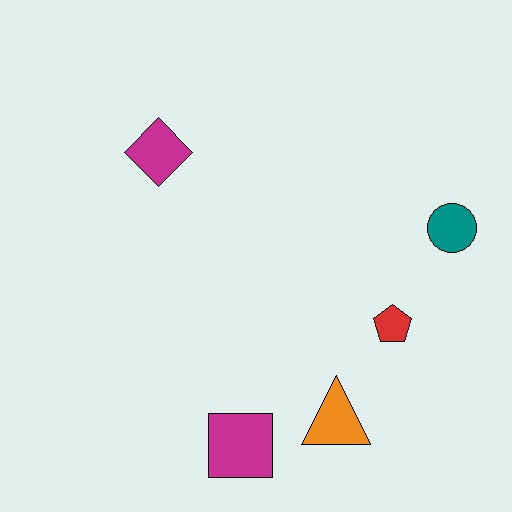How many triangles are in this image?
There is 1 triangle.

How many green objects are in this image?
There are no green objects.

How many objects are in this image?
There are 5 objects.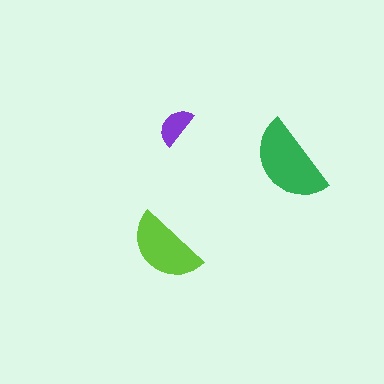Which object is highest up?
The purple semicircle is topmost.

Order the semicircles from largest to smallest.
the green one, the lime one, the purple one.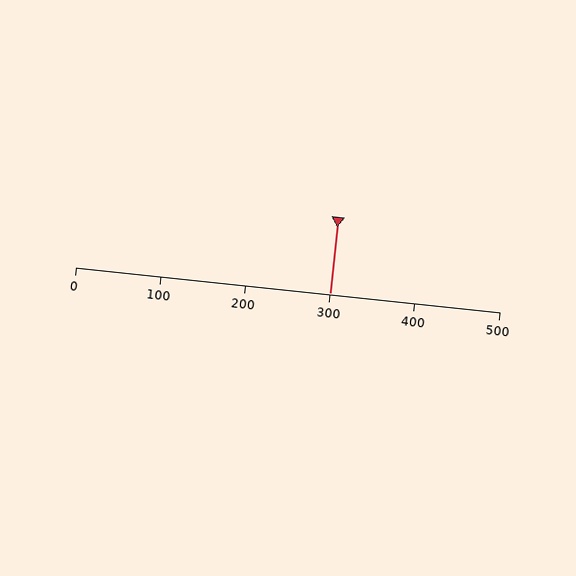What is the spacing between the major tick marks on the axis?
The major ticks are spaced 100 apart.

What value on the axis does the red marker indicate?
The marker indicates approximately 300.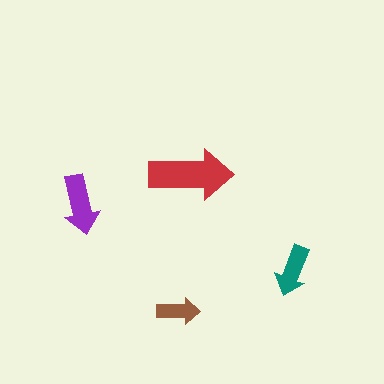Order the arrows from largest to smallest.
the red one, the purple one, the teal one, the brown one.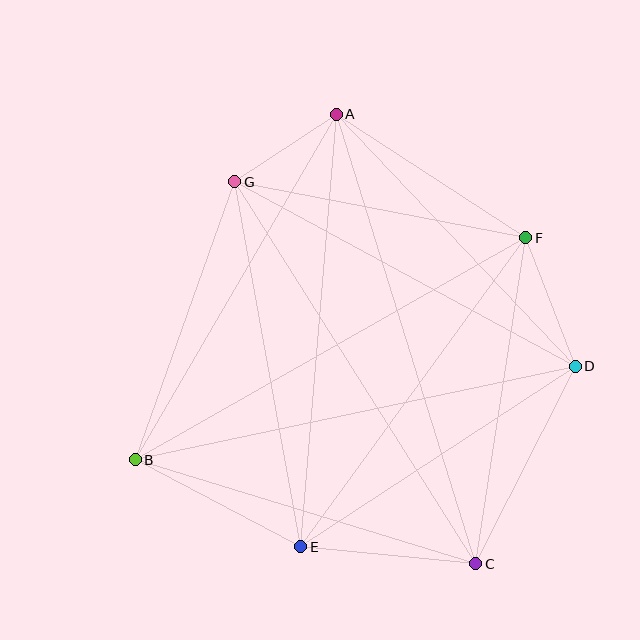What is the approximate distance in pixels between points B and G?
The distance between B and G is approximately 295 pixels.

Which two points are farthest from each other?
Points A and C are farthest from each other.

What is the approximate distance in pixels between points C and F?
The distance between C and F is approximately 329 pixels.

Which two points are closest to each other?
Points A and G are closest to each other.